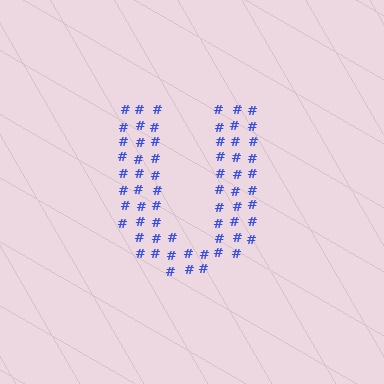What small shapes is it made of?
It is made of small hash symbols.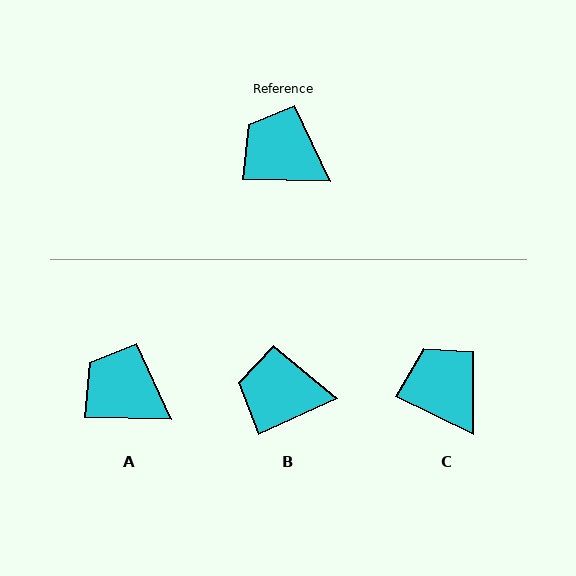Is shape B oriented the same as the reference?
No, it is off by about 26 degrees.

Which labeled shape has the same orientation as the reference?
A.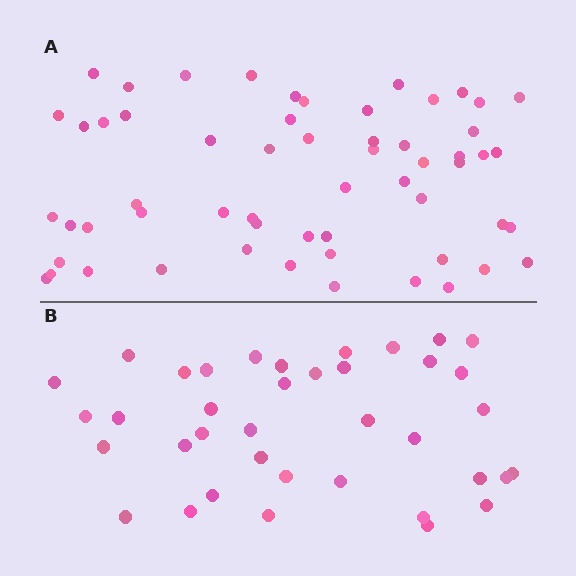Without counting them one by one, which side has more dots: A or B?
Region A (the top region) has more dots.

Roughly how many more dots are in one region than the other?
Region A has approximately 20 more dots than region B.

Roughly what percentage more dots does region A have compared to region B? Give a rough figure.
About 55% more.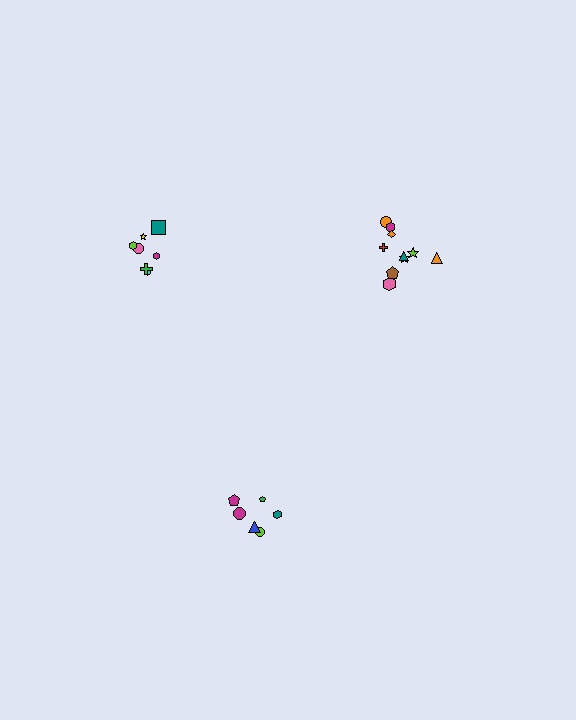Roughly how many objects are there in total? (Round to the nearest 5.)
Roughly 25 objects in total.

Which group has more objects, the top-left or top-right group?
The top-right group.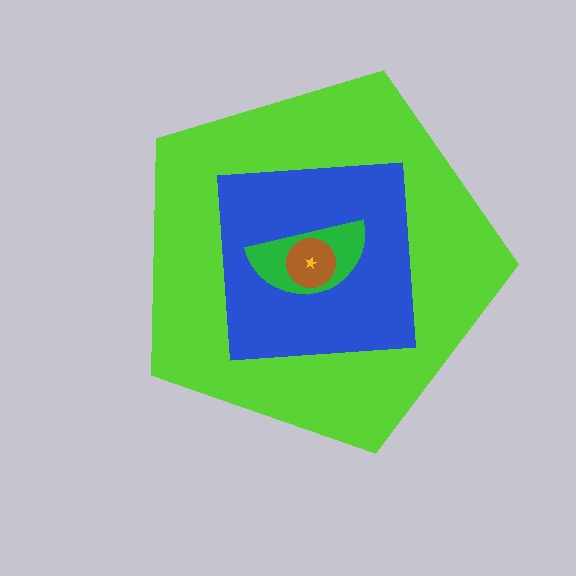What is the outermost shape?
The lime pentagon.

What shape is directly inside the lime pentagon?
The blue square.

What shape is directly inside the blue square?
The green semicircle.